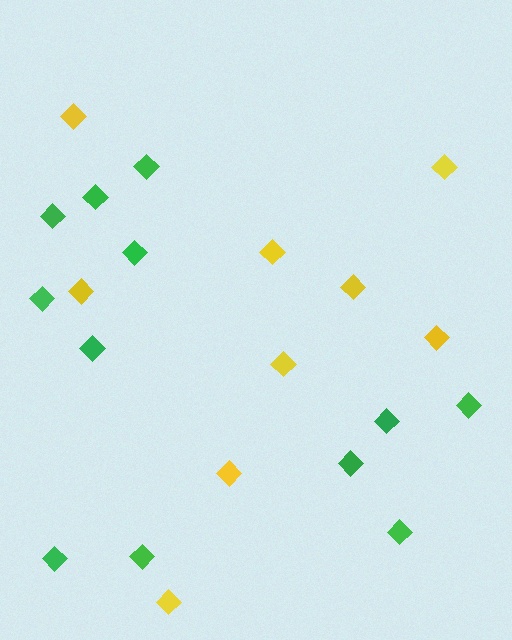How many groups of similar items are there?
There are 2 groups: one group of green diamonds (12) and one group of yellow diamonds (9).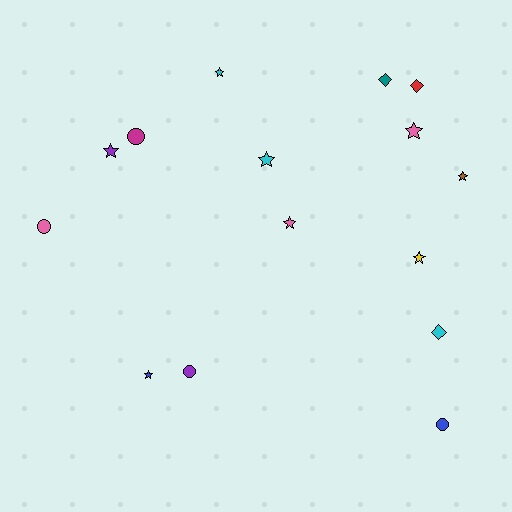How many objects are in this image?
There are 15 objects.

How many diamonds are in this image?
There are 3 diamonds.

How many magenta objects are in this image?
There is 1 magenta object.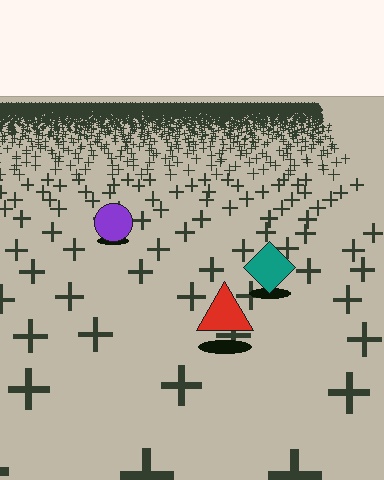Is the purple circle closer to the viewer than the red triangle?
No. The red triangle is closer — you can tell from the texture gradient: the ground texture is coarser near it.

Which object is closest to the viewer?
The red triangle is closest. The texture marks near it are larger and more spread out.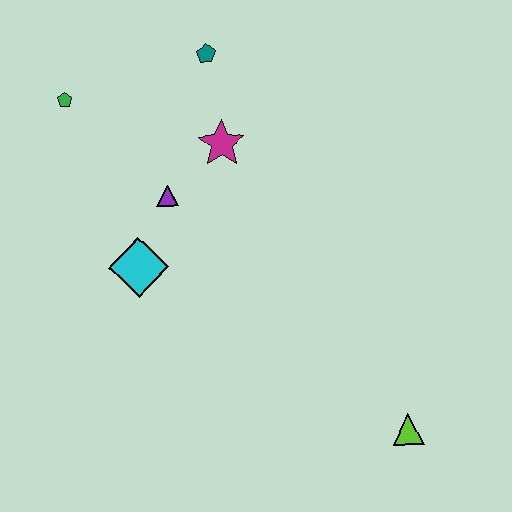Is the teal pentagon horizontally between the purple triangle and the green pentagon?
No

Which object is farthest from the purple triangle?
The lime triangle is farthest from the purple triangle.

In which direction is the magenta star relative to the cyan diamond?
The magenta star is above the cyan diamond.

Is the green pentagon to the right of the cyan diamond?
No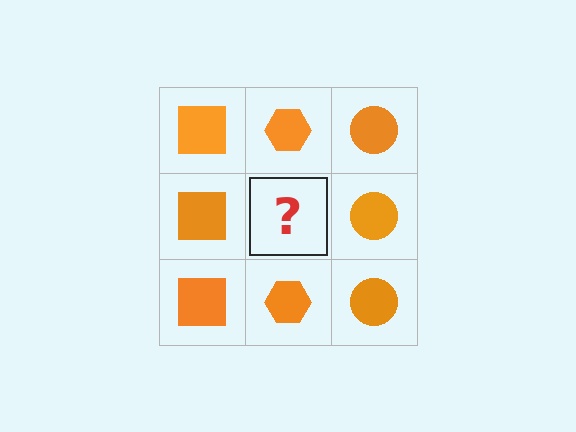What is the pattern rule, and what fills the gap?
The rule is that each column has a consistent shape. The gap should be filled with an orange hexagon.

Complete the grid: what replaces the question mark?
The question mark should be replaced with an orange hexagon.